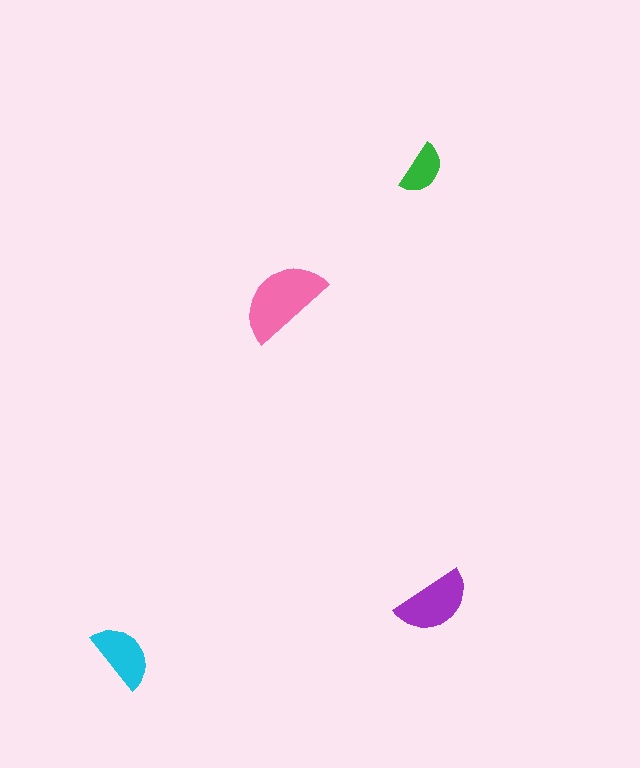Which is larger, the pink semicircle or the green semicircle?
The pink one.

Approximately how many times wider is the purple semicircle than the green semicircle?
About 1.5 times wider.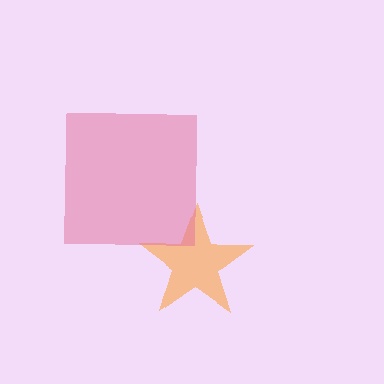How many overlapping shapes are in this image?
There are 2 overlapping shapes in the image.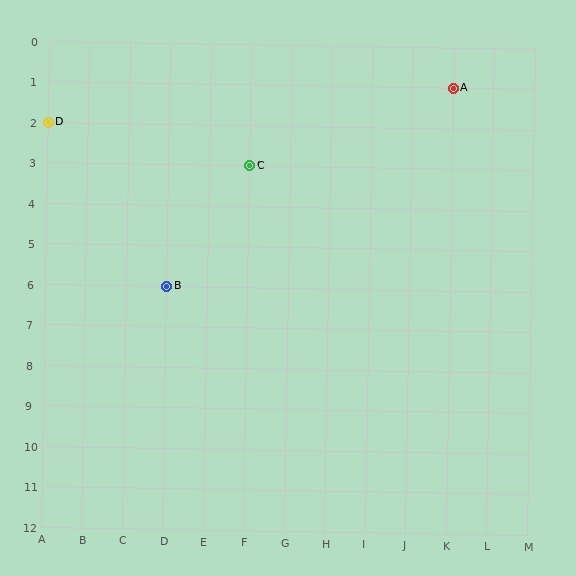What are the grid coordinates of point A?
Point A is at grid coordinates (K, 1).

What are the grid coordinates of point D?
Point D is at grid coordinates (A, 2).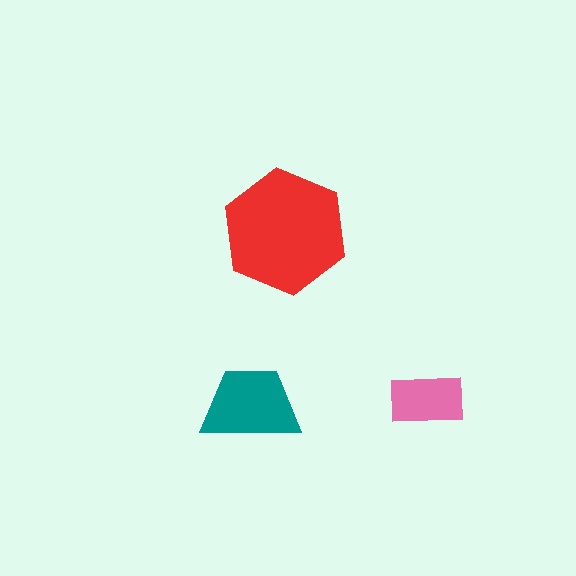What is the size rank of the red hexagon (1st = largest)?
1st.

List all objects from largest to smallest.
The red hexagon, the teal trapezoid, the pink rectangle.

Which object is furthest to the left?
The teal trapezoid is leftmost.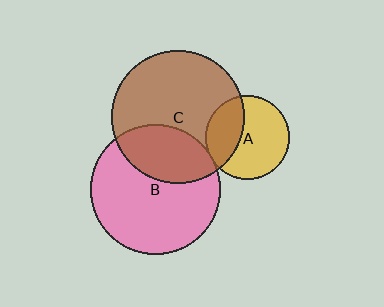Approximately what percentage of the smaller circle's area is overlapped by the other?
Approximately 5%.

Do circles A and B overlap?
Yes.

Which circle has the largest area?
Circle C (brown).